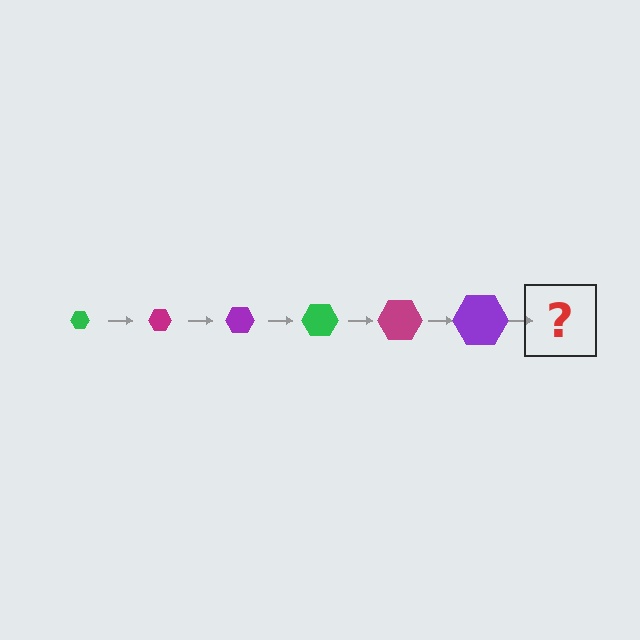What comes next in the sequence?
The next element should be a green hexagon, larger than the previous one.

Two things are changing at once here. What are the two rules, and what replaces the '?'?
The two rules are that the hexagon grows larger each step and the color cycles through green, magenta, and purple. The '?' should be a green hexagon, larger than the previous one.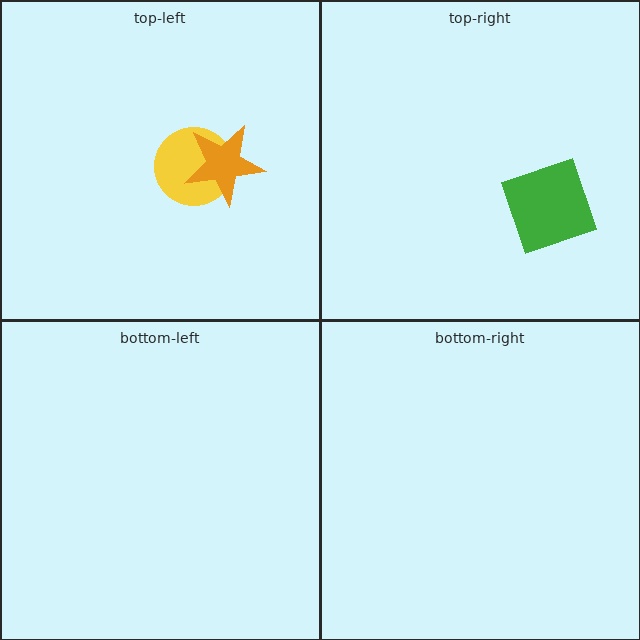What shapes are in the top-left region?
The yellow circle, the orange star.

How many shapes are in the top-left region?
2.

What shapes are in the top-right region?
The green square.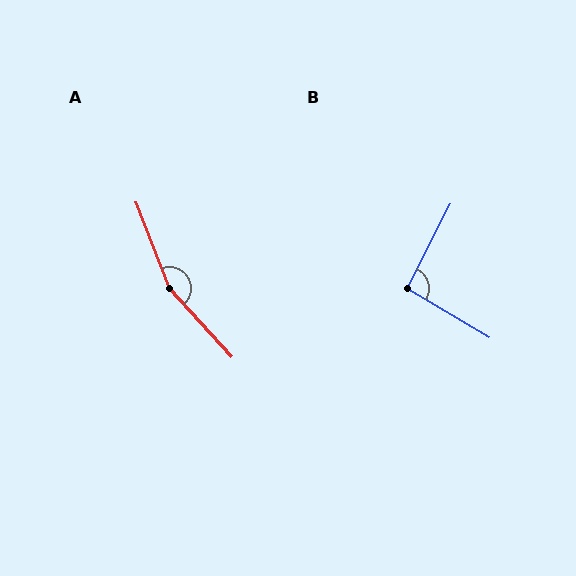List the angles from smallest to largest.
B (93°), A (159°).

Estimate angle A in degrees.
Approximately 159 degrees.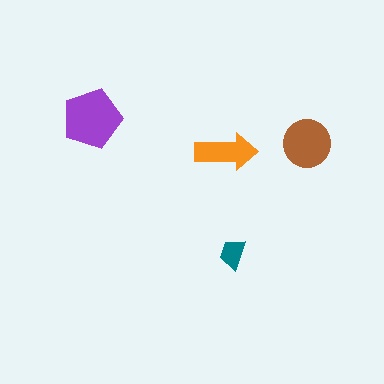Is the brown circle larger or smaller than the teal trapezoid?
Larger.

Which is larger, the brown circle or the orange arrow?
The brown circle.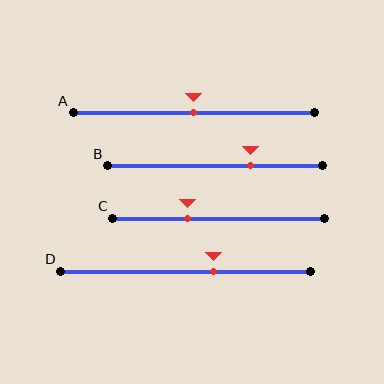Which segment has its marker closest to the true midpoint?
Segment A has its marker closest to the true midpoint.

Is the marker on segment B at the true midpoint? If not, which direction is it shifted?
No, the marker on segment B is shifted to the right by about 16% of the segment length.